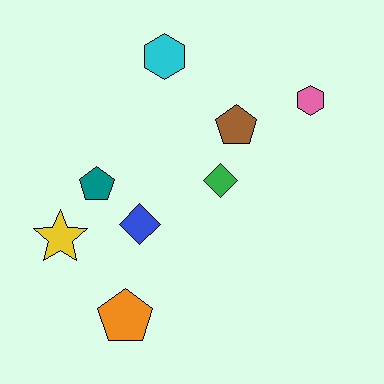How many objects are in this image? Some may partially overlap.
There are 8 objects.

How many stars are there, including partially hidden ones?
There is 1 star.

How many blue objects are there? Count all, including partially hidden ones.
There is 1 blue object.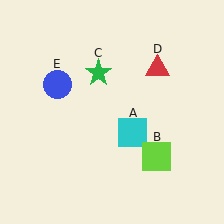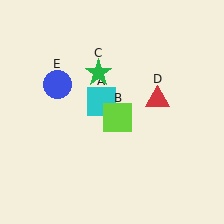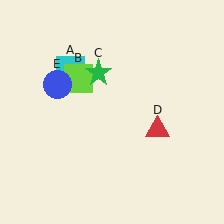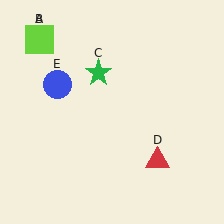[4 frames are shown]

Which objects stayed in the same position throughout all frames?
Green star (object C) and blue circle (object E) remained stationary.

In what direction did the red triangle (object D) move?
The red triangle (object D) moved down.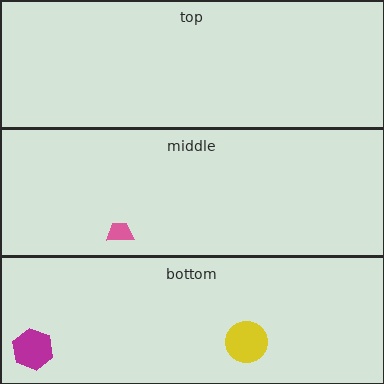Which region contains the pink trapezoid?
The middle region.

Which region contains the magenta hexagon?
The bottom region.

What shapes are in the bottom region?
The yellow circle, the magenta hexagon.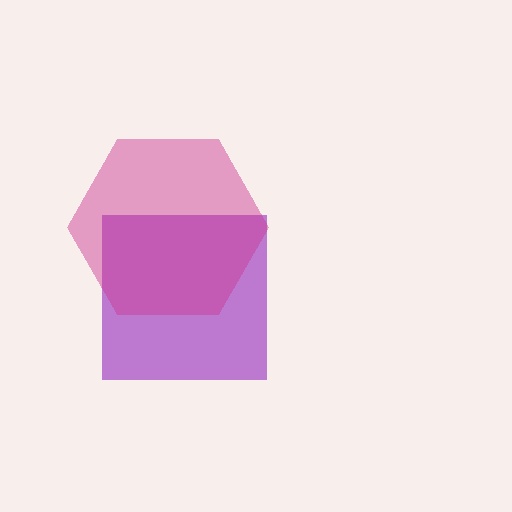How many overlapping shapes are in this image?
There are 2 overlapping shapes in the image.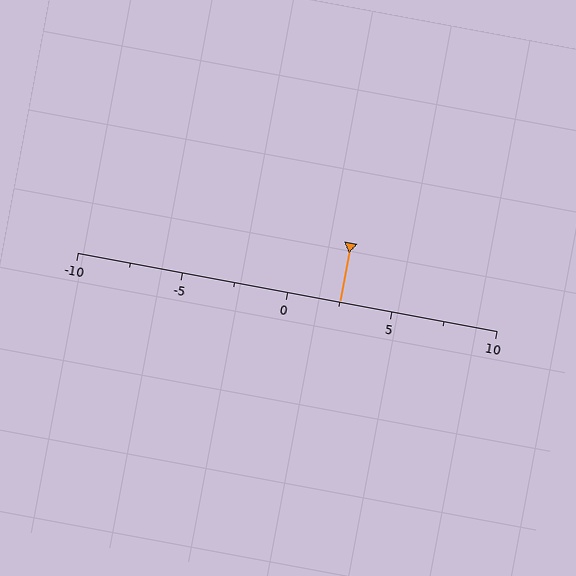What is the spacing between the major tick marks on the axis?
The major ticks are spaced 5 apart.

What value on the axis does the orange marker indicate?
The marker indicates approximately 2.5.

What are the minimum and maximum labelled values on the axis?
The axis runs from -10 to 10.